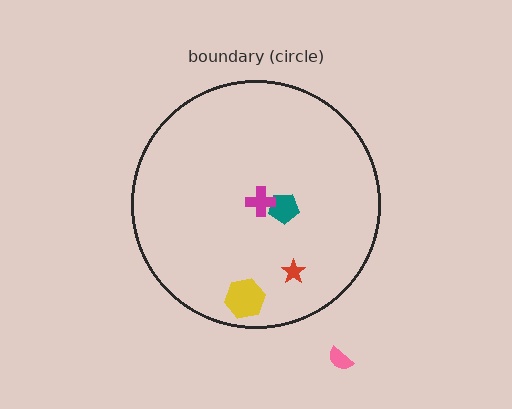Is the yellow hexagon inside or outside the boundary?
Inside.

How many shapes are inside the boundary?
4 inside, 1 outside.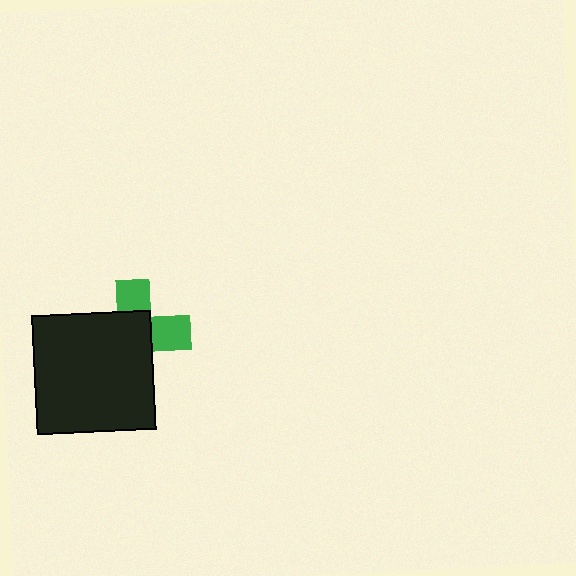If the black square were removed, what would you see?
You would see the complete green cross.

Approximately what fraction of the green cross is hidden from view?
Roughly 62% of the green cross is hidden behind the black square.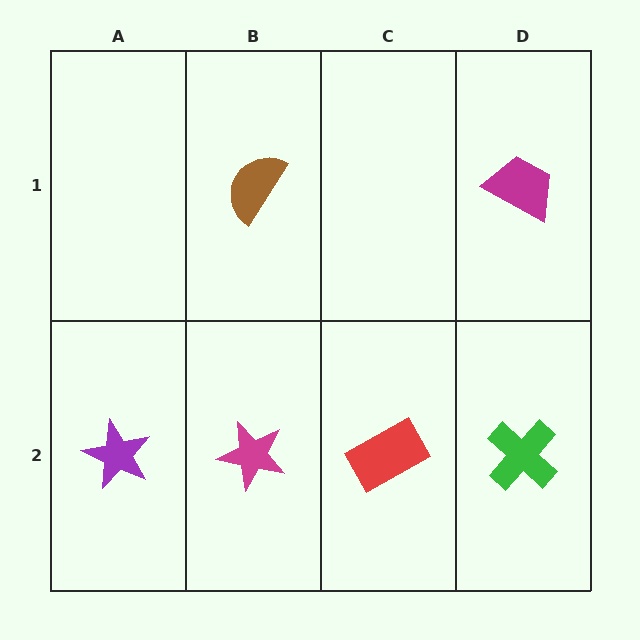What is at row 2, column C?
A red rectangle.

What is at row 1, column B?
A brown semicircle.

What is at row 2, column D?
A green cross.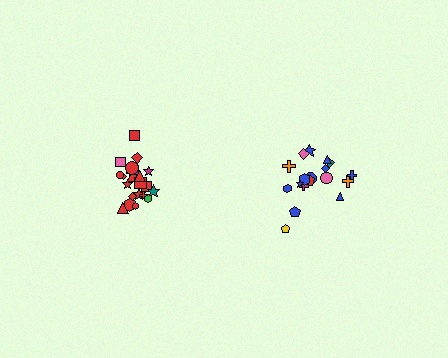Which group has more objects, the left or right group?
The left group.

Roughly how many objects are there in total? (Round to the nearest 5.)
Roughly 40 objects in total.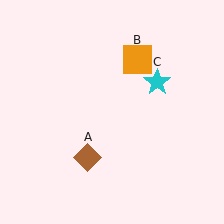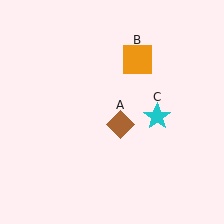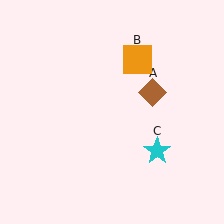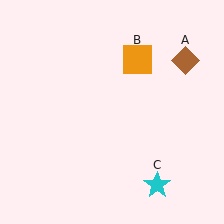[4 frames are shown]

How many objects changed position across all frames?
2 objects changed position: brown diamond (object A), cyan star (object C).